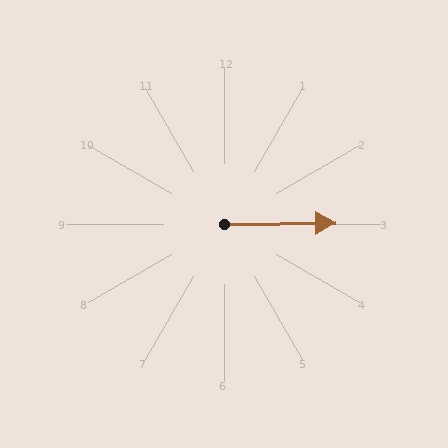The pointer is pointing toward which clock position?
Roughly 3 o'clock.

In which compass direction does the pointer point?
East.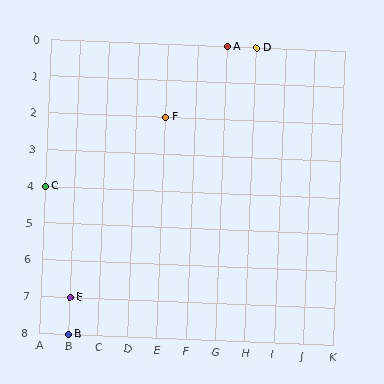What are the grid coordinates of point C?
Point C is at grid coordinates (A, 4).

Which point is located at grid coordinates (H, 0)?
Point D is at (H, 0).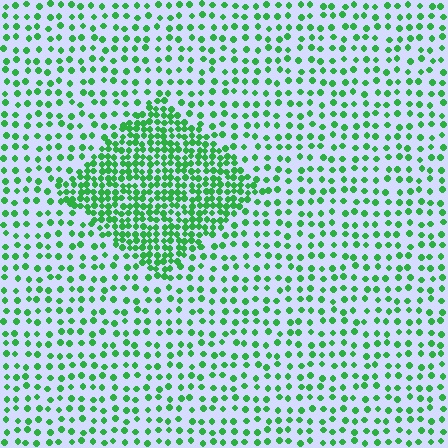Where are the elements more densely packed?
The elements are more densely packed inside the diamond boundary.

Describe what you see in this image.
The image contains small green elements arranged at two different densities. A diamond-shaped region is visible where the elements are more densely packed than the surrounding area.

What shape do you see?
I see a diamond.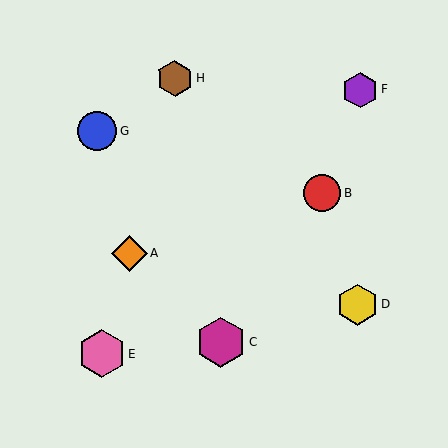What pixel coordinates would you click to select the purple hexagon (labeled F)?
Click at (360, 90) to select the purple hexagon F.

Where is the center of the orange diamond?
The center of the orange diamond is at (129, 254).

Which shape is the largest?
The magenta hexagon (labeled C) is the largest.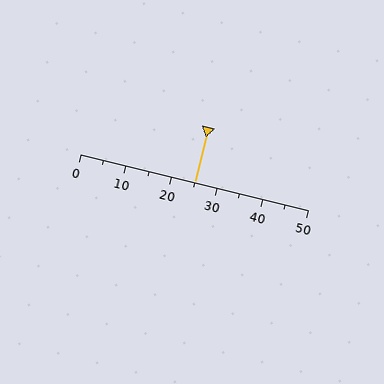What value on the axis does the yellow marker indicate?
The marker indicates approximately 25.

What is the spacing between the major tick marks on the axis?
The major ticks are spaced 10 apart.